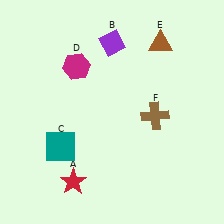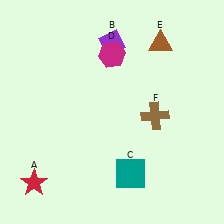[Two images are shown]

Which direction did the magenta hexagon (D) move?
The magenta hexagon (D) moved right.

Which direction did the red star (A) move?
The red star (A) moved left.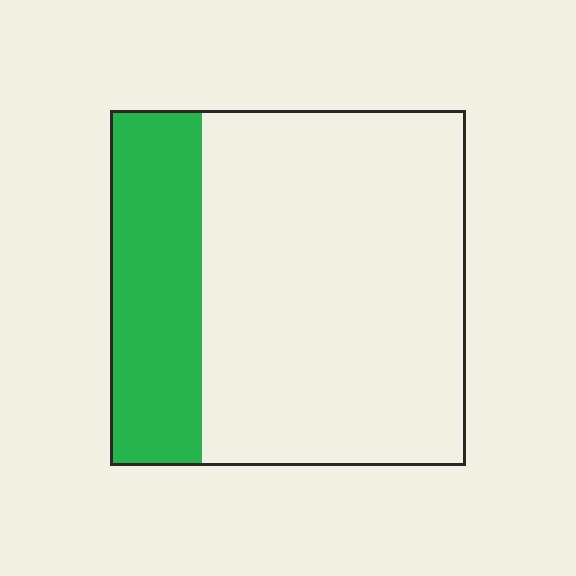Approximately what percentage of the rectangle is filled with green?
Approximately 25%.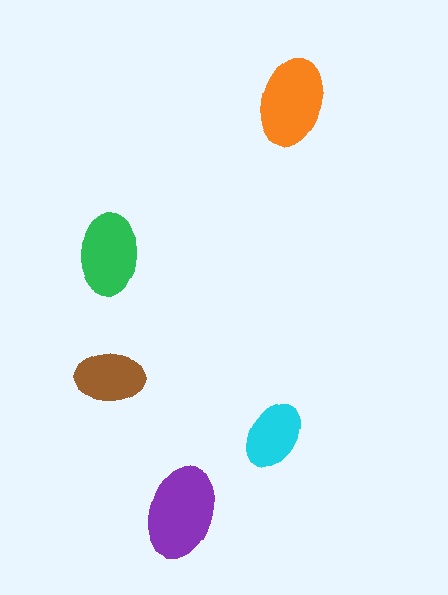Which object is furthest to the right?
The orange ellipse is rightmost.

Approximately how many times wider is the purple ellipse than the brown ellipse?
About 1.5 times wider.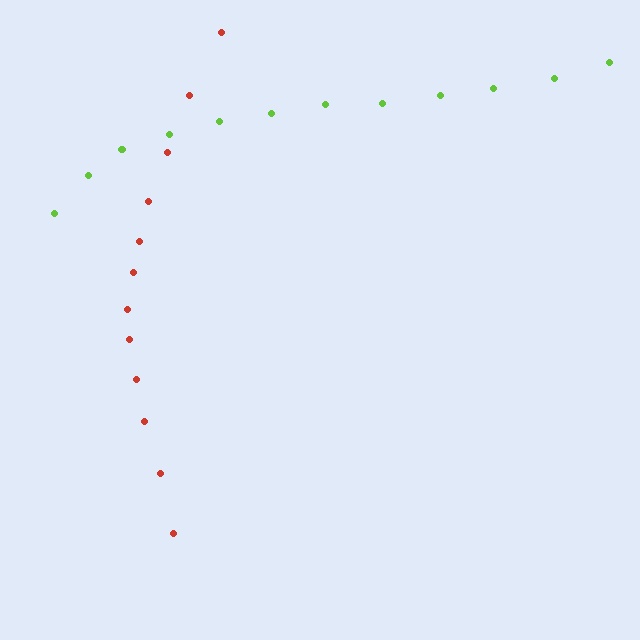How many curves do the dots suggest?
There are 2 distinct paths.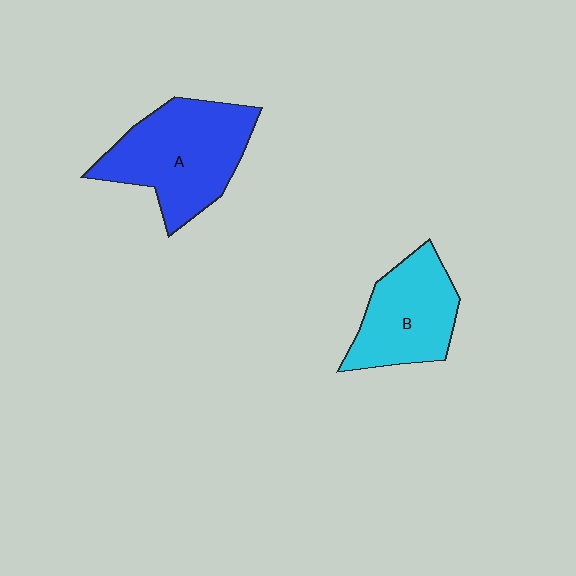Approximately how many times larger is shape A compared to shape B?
Approximately 1.3 times.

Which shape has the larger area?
Shape A (blue).